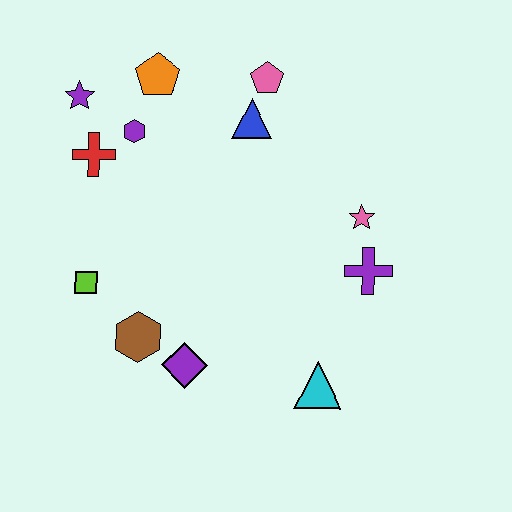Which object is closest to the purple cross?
The pink star is closest to the purple cross.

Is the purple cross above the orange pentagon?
No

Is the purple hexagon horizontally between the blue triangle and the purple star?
Yes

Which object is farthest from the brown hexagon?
The pink pentagon is farthest from the brown hexagon.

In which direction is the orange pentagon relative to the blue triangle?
The orange pentagon is to the left of the blue triangle.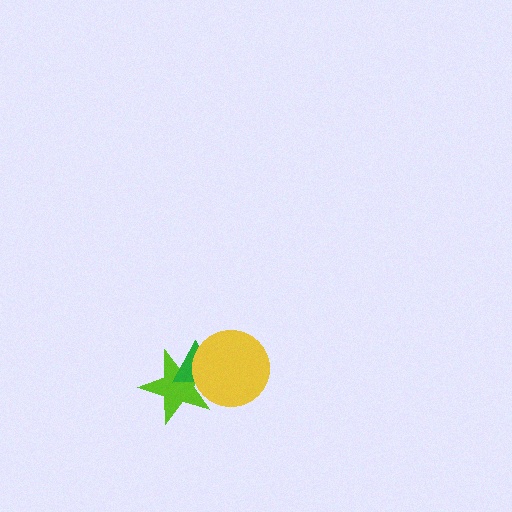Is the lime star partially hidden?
Yes, it is partially covered by another shape.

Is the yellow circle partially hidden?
No, no other shape covers it.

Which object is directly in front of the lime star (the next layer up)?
The green triangle is directly in front of the lime star.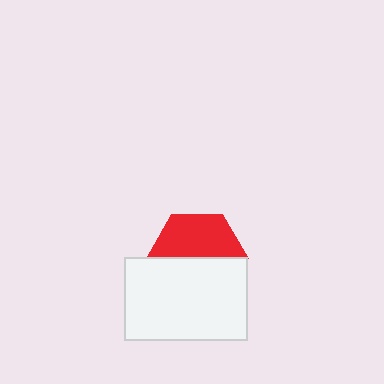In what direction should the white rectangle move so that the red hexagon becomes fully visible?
The white rectangle should move down. That is the shortest direction to clear the overlap and leave the red hexagon fully visible.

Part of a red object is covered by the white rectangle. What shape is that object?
It is a hexagon.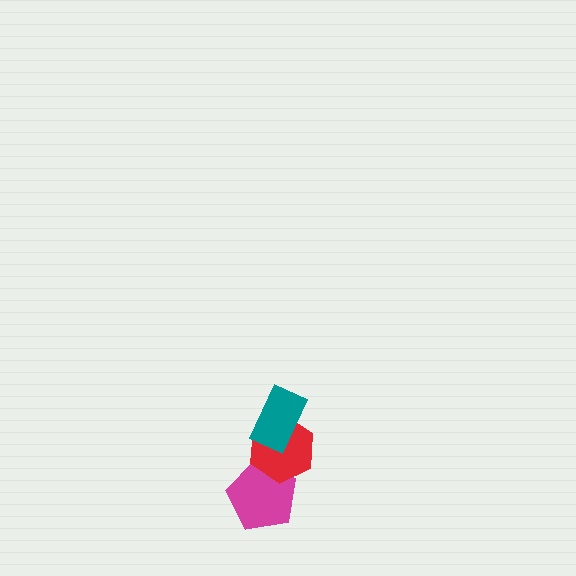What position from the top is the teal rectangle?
The teal rectangle is 1st from the top.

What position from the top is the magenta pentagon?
The magenta pentagon is 3rd from the top.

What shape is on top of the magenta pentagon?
The red hexagon is on top of the magenta pentagon.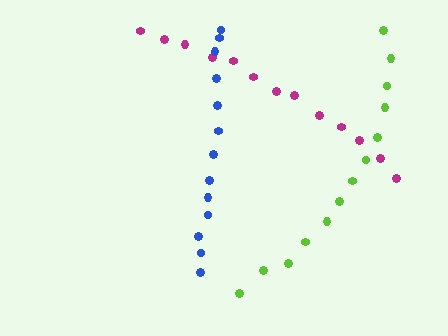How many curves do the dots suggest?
There are 3 distinct paths.